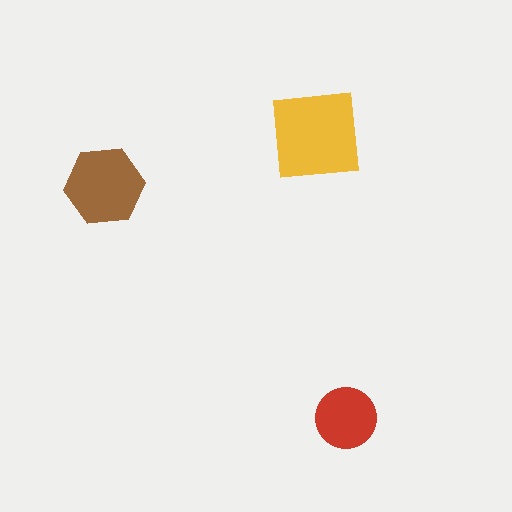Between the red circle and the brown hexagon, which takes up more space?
The brown hexagon.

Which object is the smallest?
The red circle.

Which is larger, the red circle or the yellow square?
The yellow square.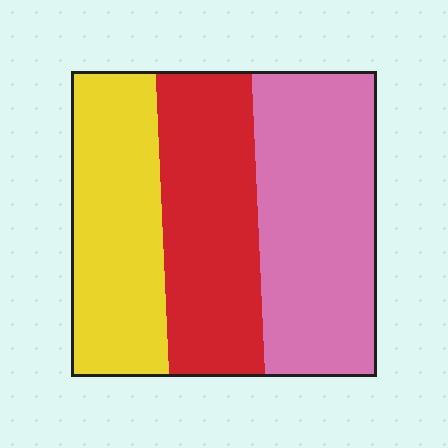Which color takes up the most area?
Pink, at roughly 40%.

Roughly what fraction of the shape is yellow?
Yellow covers roughly 30% of the shape.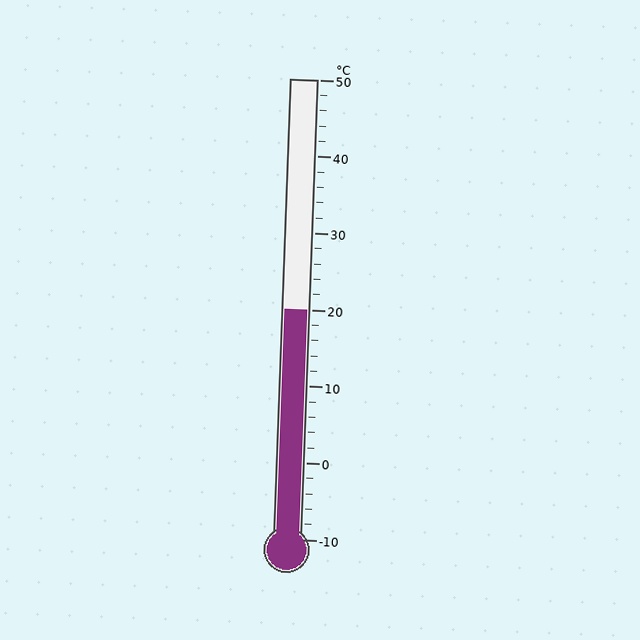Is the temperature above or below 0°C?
The temperature is above 0°C.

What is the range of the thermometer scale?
The thermometer scale ranges from -10°C to 50°C.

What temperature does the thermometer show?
The thermometer shows approximately 20°C.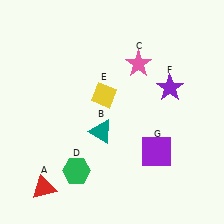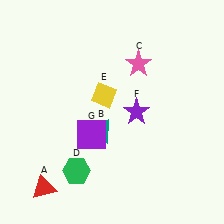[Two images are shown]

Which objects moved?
The objects that moved are: the purple star (F), the purple square (G).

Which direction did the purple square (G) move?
The purple square (G) moved left.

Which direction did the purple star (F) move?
The purple star (F) moved left.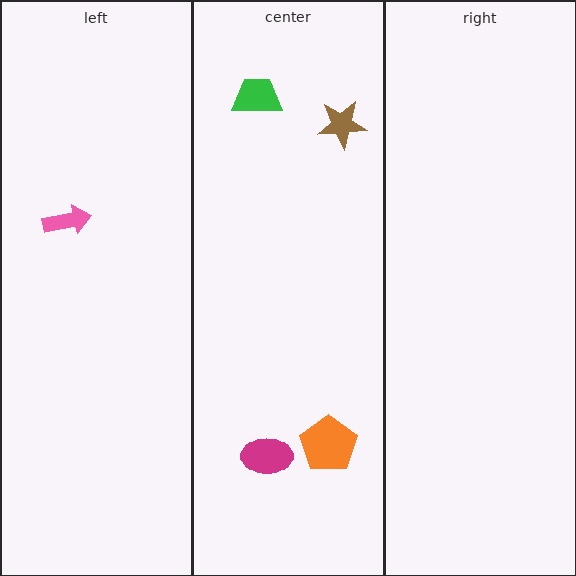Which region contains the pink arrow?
The left region.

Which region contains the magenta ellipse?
The center region.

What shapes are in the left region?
The pink arrow.